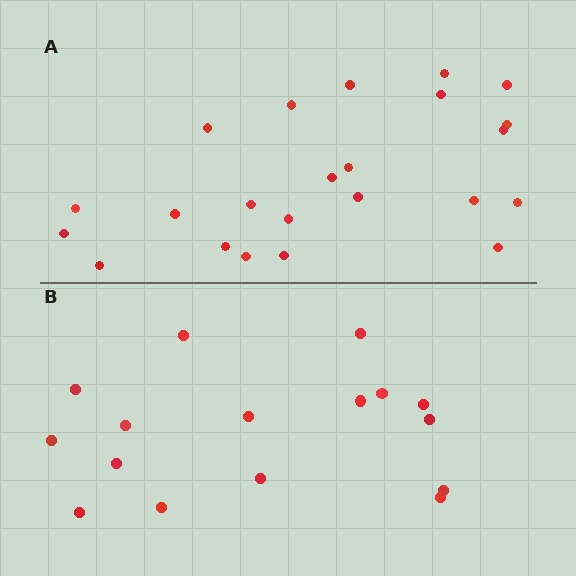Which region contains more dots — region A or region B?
Region A (the top region) has more dots.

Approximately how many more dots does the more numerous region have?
Region A has roughly 8 or so more dots than region B.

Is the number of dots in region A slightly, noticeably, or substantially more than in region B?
Region A has noticeably more, but not dramatically so. The ratio is roughly 1.4 to 1.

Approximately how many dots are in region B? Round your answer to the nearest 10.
About 20 dots. (The exact count is 16, which rounds to 20.)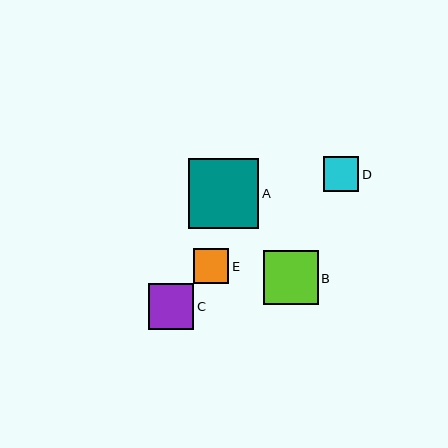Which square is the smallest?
Square D is the smallest with a size of approximately 35 pixels.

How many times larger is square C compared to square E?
Square C is approximately 1.3 times the size of square E.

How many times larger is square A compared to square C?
Square A is approximately 1.5 times the size of square C.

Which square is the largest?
Square A is the largest with a size of approximately 70 pixels.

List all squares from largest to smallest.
From largest to smallest: A, B, C, E, D.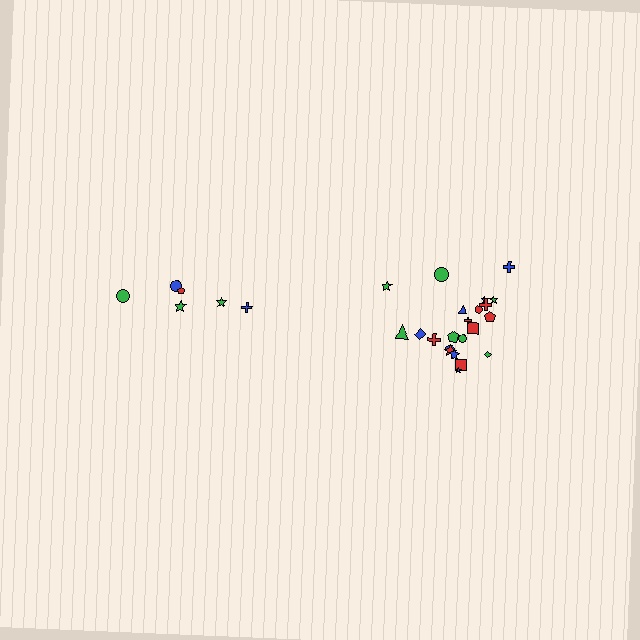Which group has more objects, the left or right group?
The right group.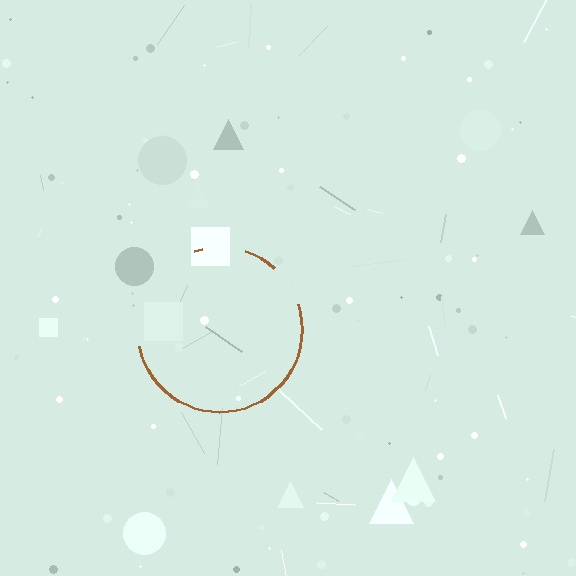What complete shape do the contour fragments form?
The contour fragments form a circle.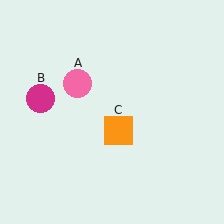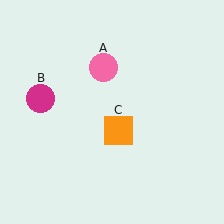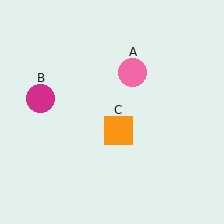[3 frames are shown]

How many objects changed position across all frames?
1 object changed position: pink circle (object A).